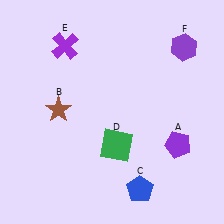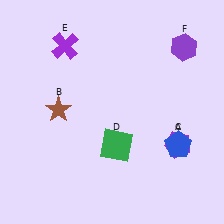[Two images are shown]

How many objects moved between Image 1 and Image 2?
1 object moved between the two images.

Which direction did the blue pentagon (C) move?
The blue pentagon (C) moved up.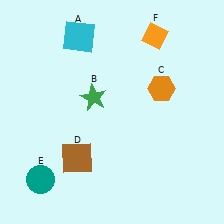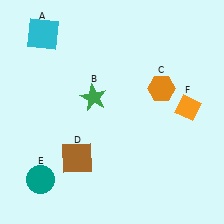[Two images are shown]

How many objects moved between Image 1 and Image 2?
2 objects moved between the two images.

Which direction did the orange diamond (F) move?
The orange diamond (F) moved down.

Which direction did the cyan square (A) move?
The cyan square (A) moved left.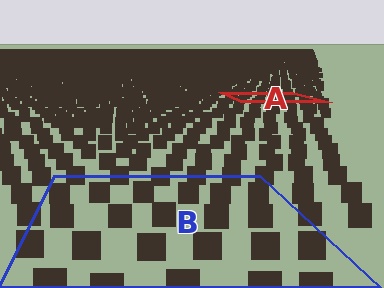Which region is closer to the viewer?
Region B is closer. The texture elements there are larger and more spread out.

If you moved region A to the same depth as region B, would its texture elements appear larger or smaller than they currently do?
They would appear larger. At a closer depth, the same texture elements are projected at a bigger on-screen size.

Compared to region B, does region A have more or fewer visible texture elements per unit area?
Region A has more texture elements per unit area — they are packed more densely because it is farther away.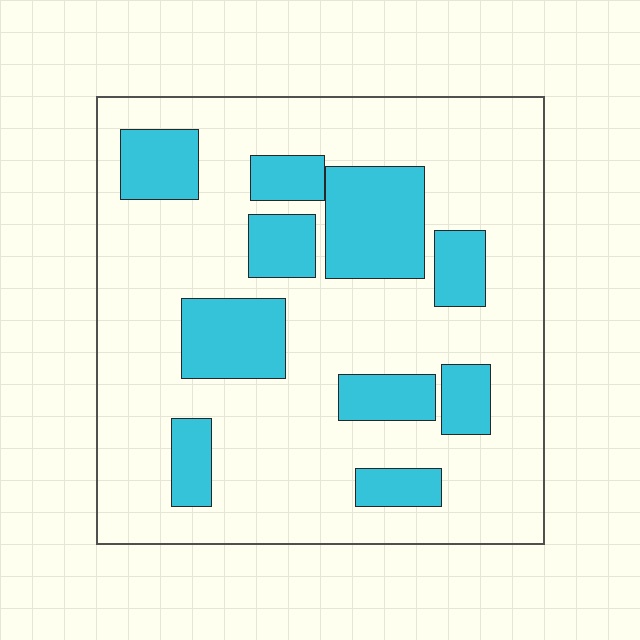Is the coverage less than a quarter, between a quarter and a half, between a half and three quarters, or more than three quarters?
Between a quarter and a half.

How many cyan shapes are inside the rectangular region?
10.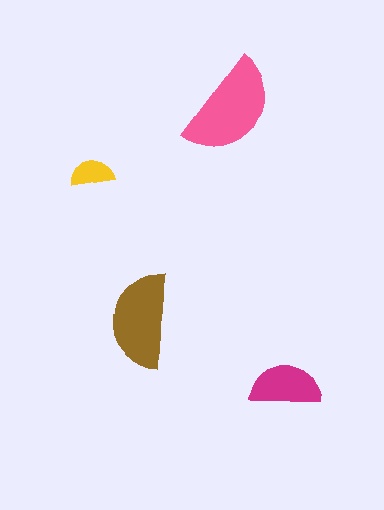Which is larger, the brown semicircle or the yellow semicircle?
The brown one.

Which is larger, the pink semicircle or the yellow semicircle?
The pink one.